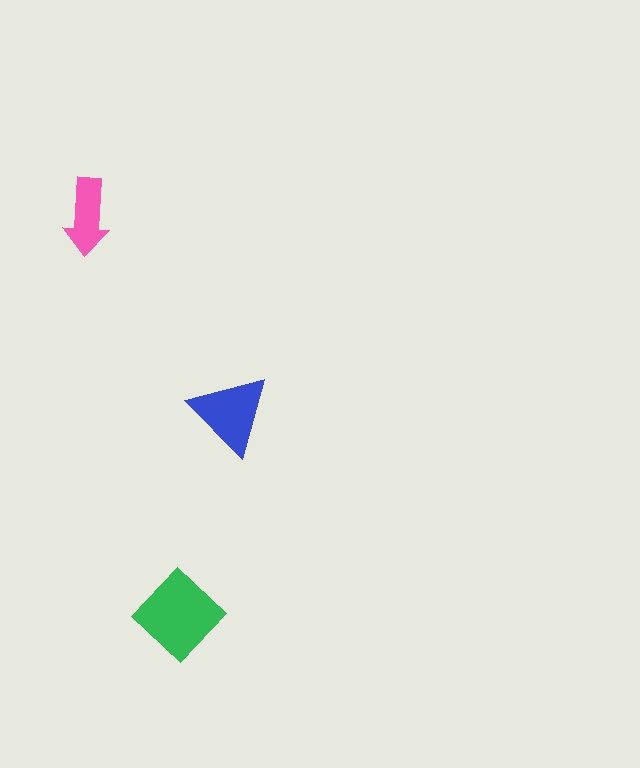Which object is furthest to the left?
The pink arrow is leftmost.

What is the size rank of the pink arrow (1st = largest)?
3rd.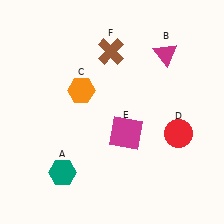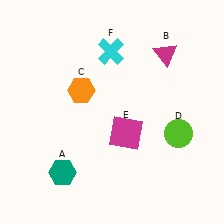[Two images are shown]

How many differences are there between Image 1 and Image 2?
There are 2 differences between the two images.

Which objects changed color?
D changed from red to lime. F changed from brown to cyan.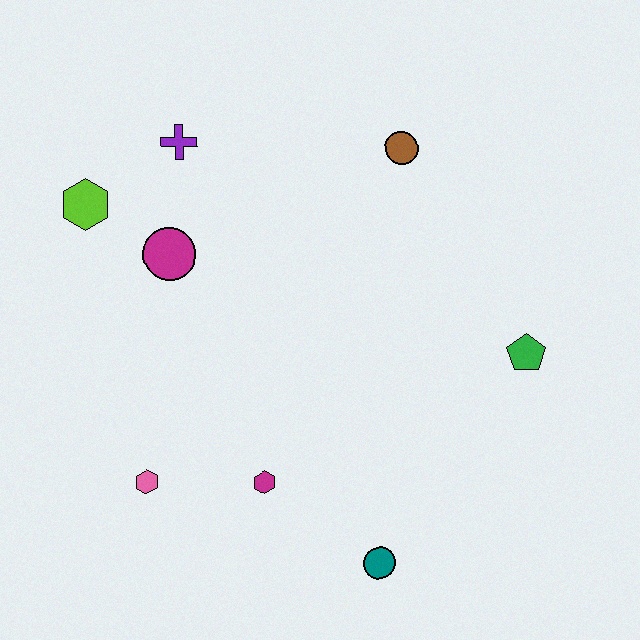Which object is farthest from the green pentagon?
The lime hexagon is farthest from the green pentagon.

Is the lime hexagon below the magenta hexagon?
No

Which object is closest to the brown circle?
The purple cross is closest to the brown circle.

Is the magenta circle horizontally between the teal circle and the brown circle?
No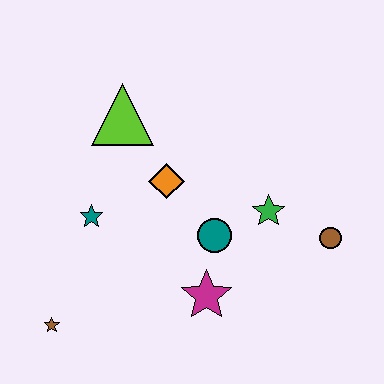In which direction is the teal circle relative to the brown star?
The teal circle is to the right of the brown star.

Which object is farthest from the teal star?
The brown circle is farthest from the teal star.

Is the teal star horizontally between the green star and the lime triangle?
No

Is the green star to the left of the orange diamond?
No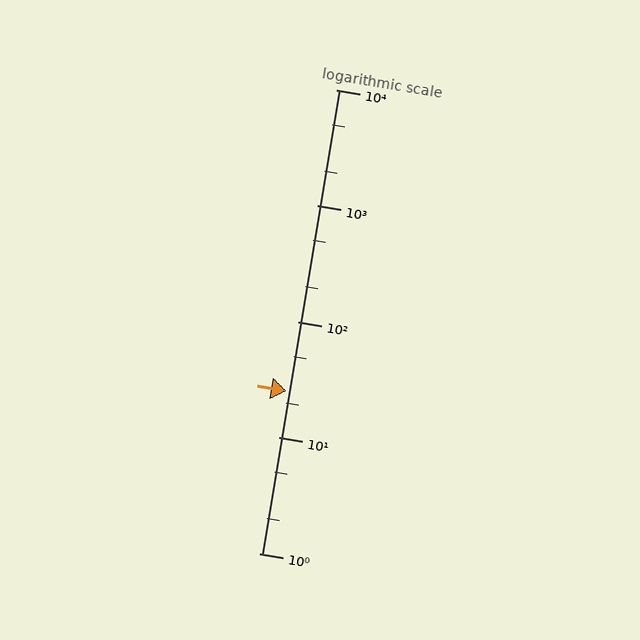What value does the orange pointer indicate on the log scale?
The pointer indicates approximately 25.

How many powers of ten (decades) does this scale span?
The scale spans 4 decades, from 1 to 10000.